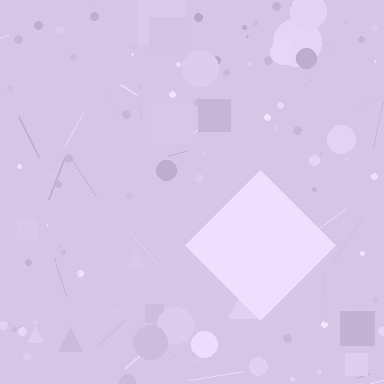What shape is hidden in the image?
A diamond is hidden in the image.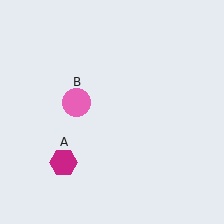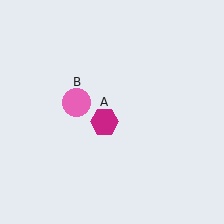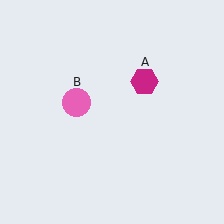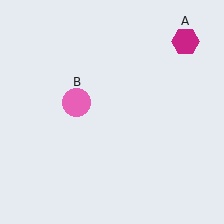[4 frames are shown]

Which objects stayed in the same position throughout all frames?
Pink circle (object B) remained stationary.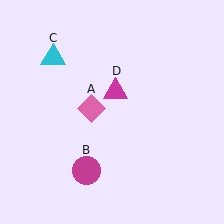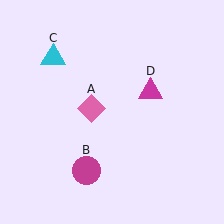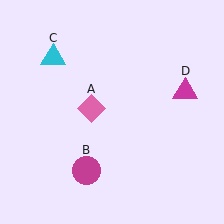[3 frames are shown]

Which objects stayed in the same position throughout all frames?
Pink diamond (object A) and magenta circle (object B) and cyan triangle (object C) remained stationary.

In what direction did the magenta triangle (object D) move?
The magenta triangle (object D) moved right.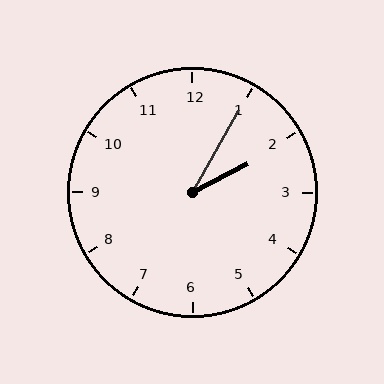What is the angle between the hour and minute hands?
Approximately 32 degrees.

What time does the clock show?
2:05.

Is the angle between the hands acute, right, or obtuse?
It is acute.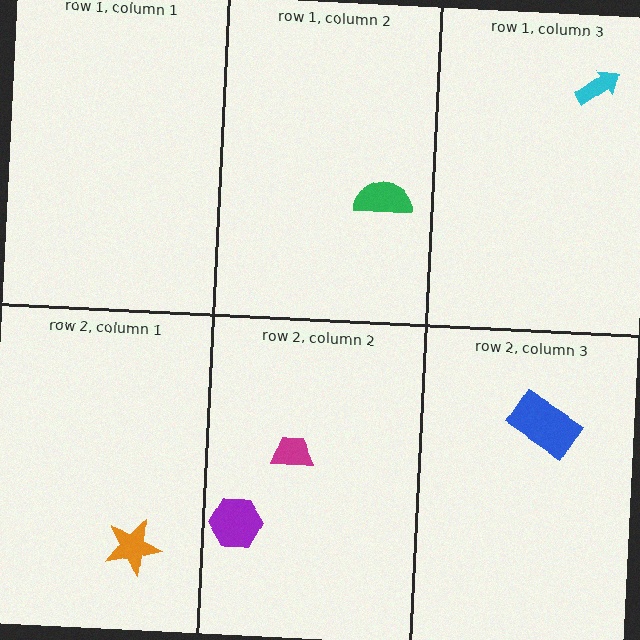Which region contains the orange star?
The row 2, column 1 region.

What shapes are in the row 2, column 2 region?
The magenta trapezoid, the purple hexagon.